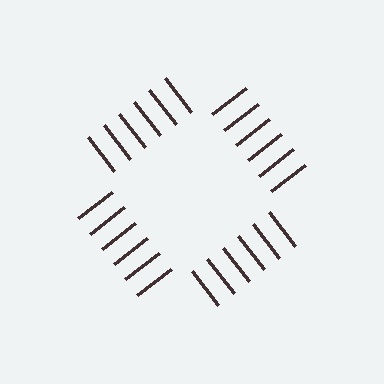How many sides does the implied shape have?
4 sides — the line-ends trace a square.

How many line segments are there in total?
24 — 6 along each of the 4 edges.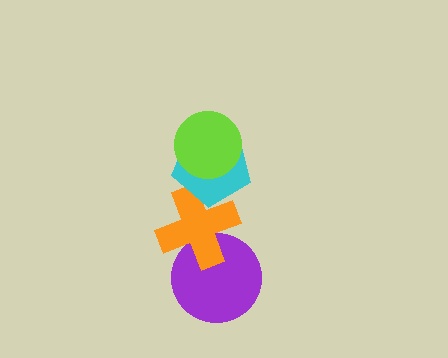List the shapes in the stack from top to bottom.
From top to bottom: the lime circle, the cyan pentagon, the orange cross, the purple circle.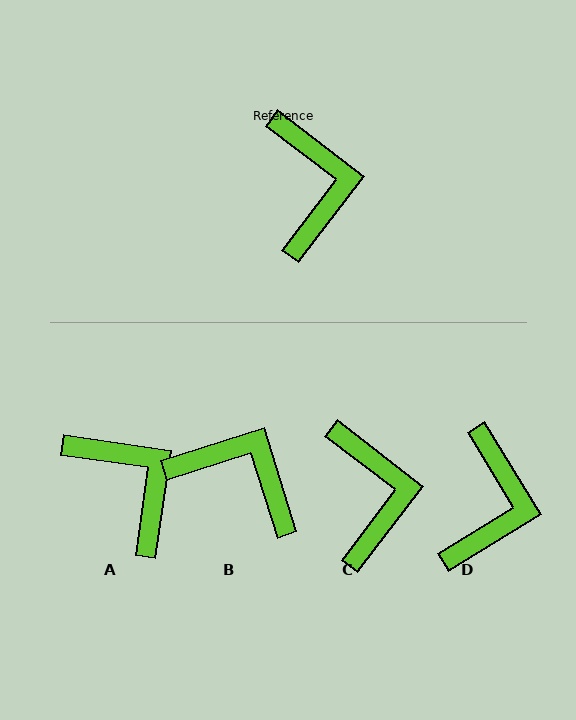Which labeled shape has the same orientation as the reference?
C.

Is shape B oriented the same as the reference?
No, it is off by about 55 degrees.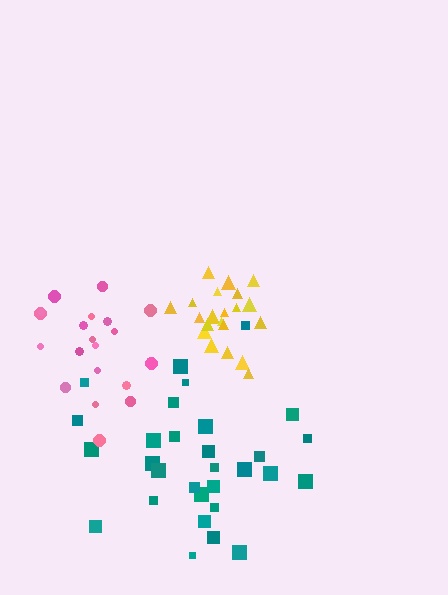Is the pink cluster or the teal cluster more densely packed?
Pink.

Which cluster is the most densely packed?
Yellow.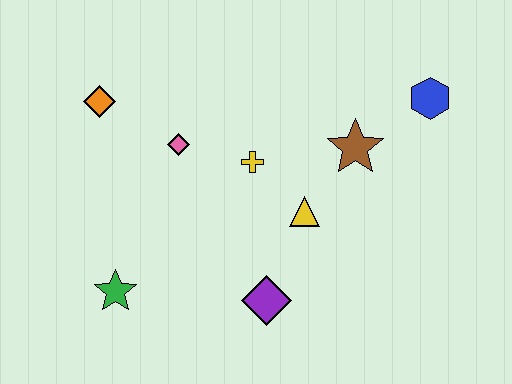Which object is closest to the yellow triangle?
The yellow cross is closest to the yellow triangle.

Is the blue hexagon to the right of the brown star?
Yes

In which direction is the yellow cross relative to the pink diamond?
The yellow cross is to the right of the pink diamond.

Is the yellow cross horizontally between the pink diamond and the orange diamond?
No